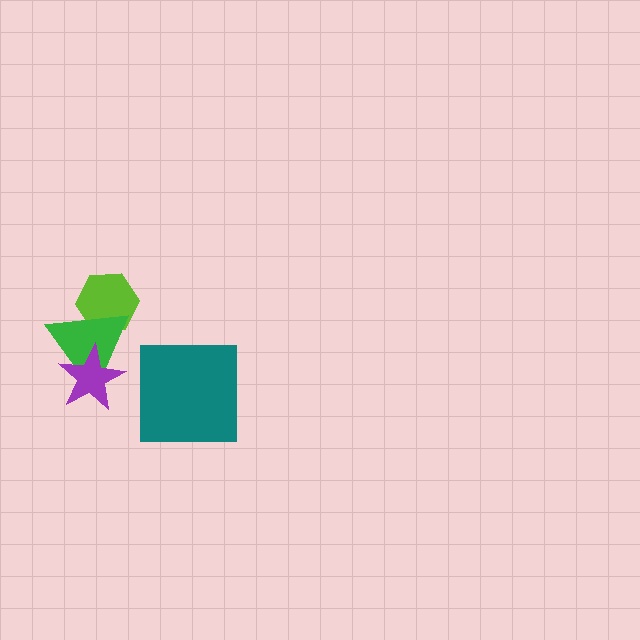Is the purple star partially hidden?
No, no other shape covers it.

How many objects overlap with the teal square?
0 objects overlap with the teal square.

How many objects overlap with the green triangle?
2 objects overlap with the green triangle.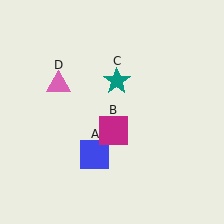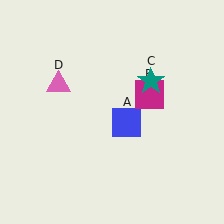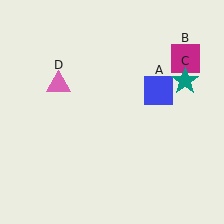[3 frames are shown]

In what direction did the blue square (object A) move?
The blue square (object A) moved up and to the right.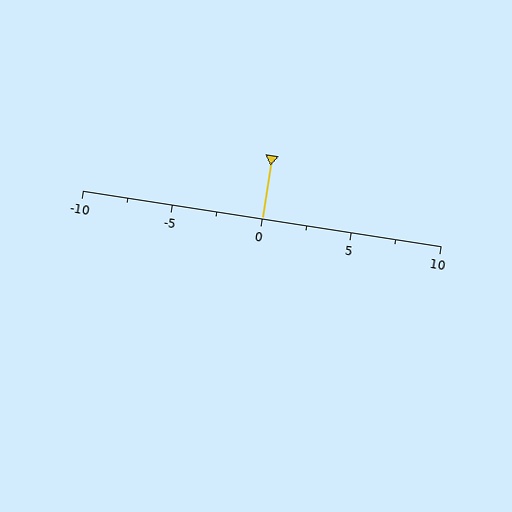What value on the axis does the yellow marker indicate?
The marker indicates approximately 0.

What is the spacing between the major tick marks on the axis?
The major ticks are spaced 5 apart.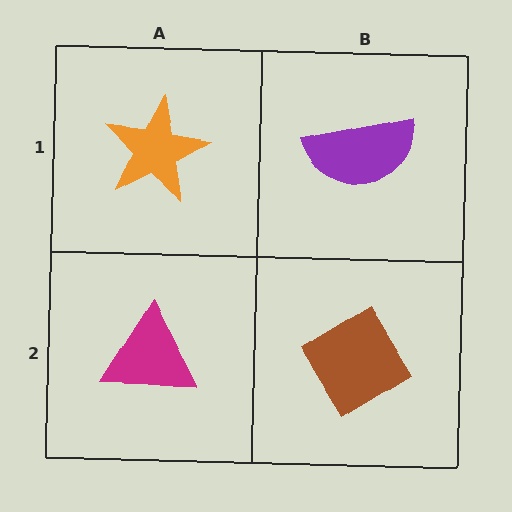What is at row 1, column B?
A purple semicircle.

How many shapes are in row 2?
2 shapes.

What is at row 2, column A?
A magenta triangle.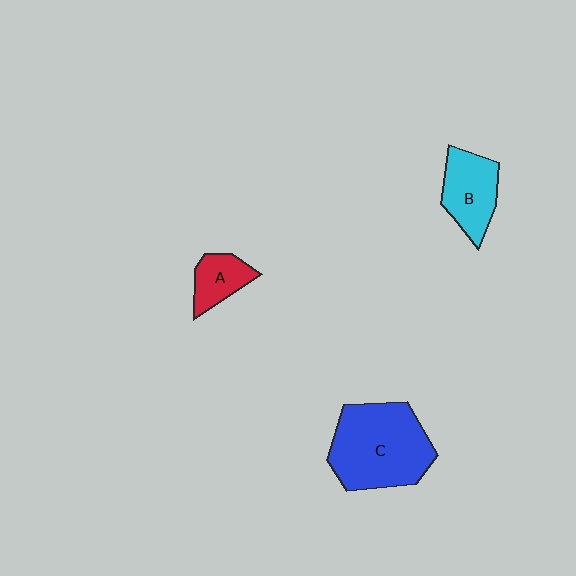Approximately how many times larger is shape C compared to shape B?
Approximately 1.9 times.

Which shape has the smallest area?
Shape A (red).